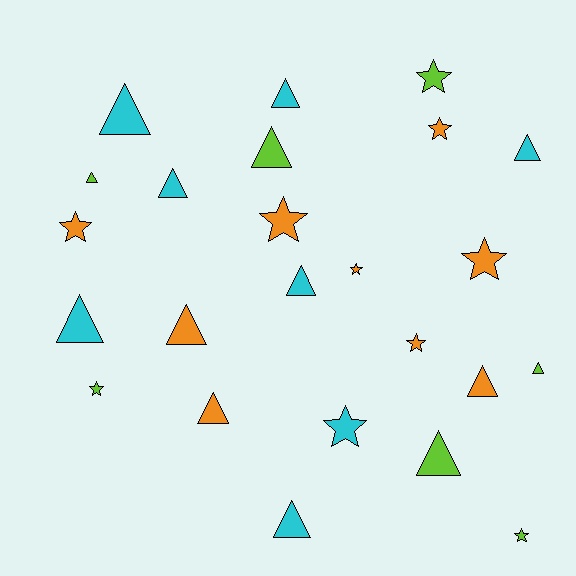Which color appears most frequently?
Orange, with 9 objects.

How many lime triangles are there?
There are 4 lime triangles.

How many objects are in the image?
There are 24 objects.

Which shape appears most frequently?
Triangle, with 14 objects.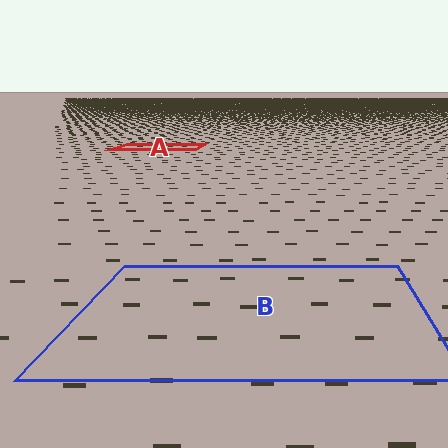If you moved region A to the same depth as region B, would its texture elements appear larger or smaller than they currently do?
They would appear larger. At a closer depth, the same texture elements are projected at a bigger on-screen size.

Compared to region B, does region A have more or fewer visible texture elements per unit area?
Region A has more texture elements per unit area — they are packed more densely because it is farther away.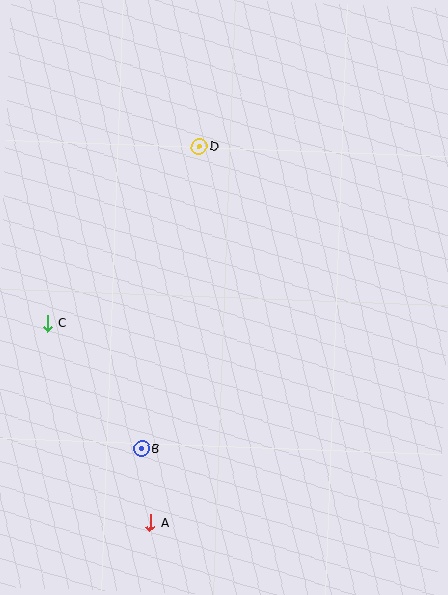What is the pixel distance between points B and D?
The distance between B and D is 308 pixels.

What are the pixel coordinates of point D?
Point D is at (199, 146).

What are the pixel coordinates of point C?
Point C is at (48, 323).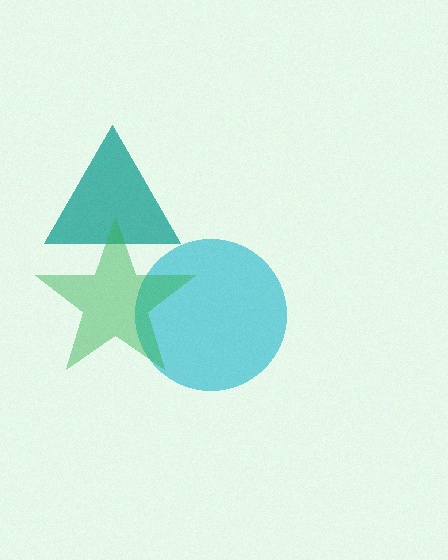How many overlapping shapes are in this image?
There are 3 overlapping shapes in the image.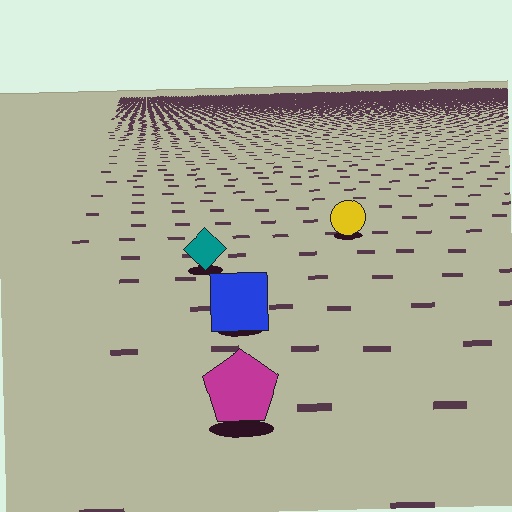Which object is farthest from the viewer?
The yellow circle is farthest from the viewer. It appears smaller and the ground texture around it is denser.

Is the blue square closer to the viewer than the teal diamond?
Yes. The blue square is closer — you can tell from the texture gradient: the ground texture is coarser near it.